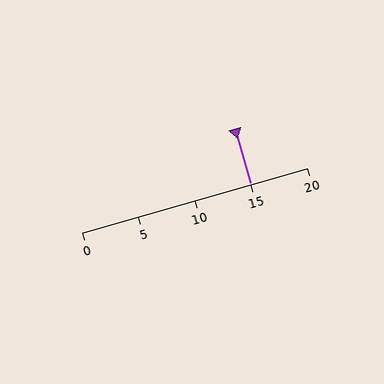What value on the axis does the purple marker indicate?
The marker indicates approximately 15.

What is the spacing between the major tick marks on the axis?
The major ticks are spaced 5 apart.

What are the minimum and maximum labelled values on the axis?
The axis runs from 0 to 20.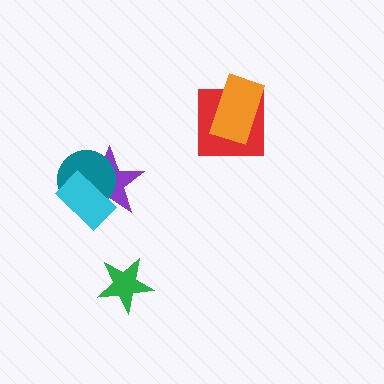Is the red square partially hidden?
Yes, it is partially covered by another shape.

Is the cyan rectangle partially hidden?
No, no other shape covers it.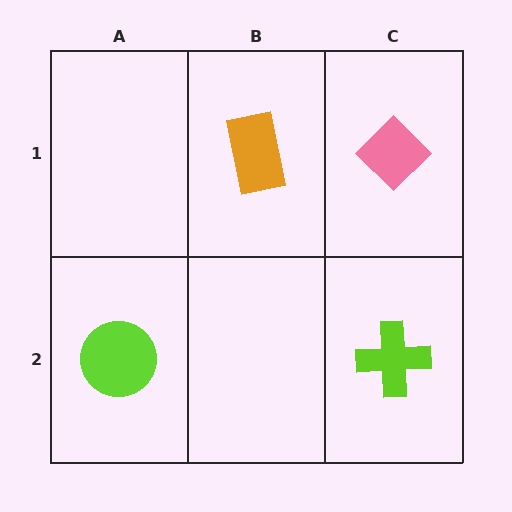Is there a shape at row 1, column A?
No, that cell is empty.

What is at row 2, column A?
A lime circle.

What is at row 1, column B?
An orange rectangle.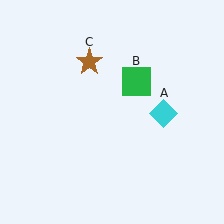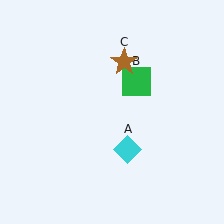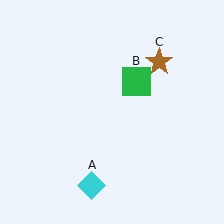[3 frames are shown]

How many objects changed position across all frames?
2 objects changed position: cyan diamond (object A), brown star (object C).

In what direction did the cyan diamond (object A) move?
The cyan diamond (object A) moved down and to the left.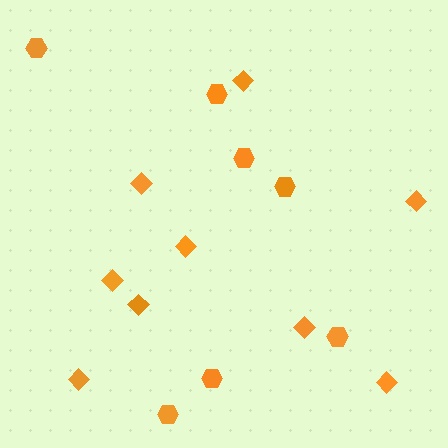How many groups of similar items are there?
There are 2 groups: one group of diamonds (9) and one group of hexagons (7).